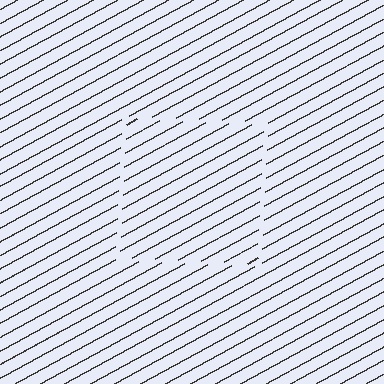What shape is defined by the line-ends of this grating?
An illusory square. The interior of the shape contains the same grating, shifted by half a period — the contour is defined by the phase discontinuity where line-ends from the inner and outer gratings abut.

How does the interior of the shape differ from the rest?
The interior of the shape contains the same grating, shifted by half a period — the contour is defined by the phase discontinuity where line-ends from the inner and outer gratings abut.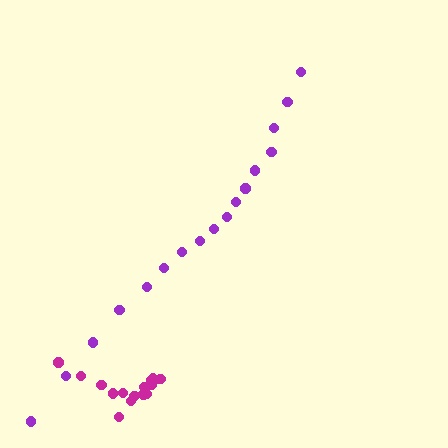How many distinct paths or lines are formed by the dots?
There are 2 distinct paths.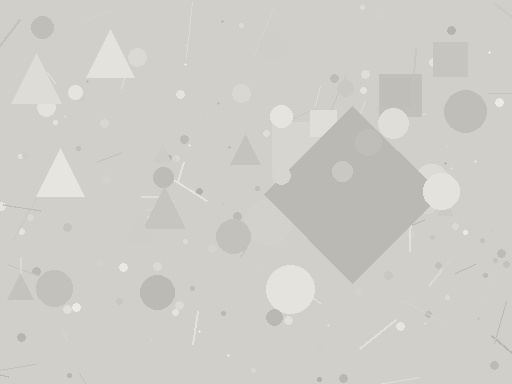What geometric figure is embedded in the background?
A diamond is embedded in the background.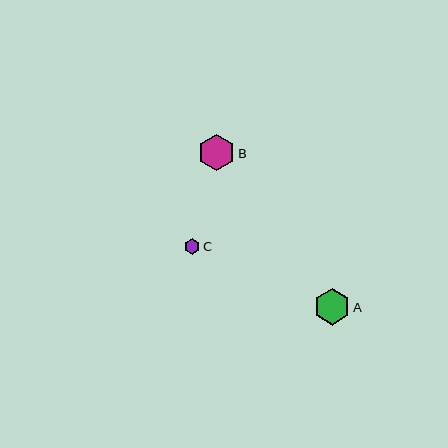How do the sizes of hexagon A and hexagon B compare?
Hexagon A and hexagon B are approximately the same size.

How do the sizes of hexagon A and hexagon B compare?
Hexagon A and hexagon B are approximately the same size.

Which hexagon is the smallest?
Hexagon C is the smallest with a size of approximately 16 pixels.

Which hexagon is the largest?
Hexagon A is the largest with a size of approximately 36 pixels.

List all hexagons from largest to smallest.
From largest to smallest: A, B, C.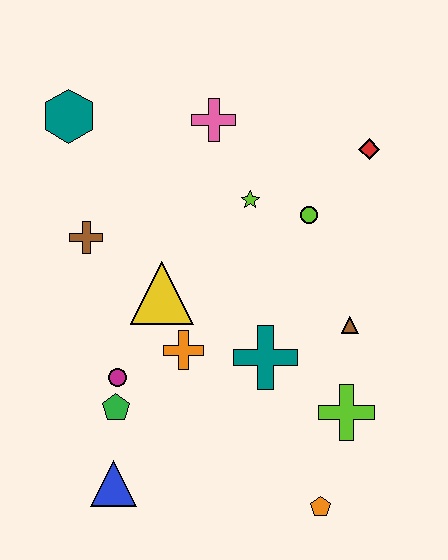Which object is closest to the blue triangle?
The green pentagon is closest to the blue triangle.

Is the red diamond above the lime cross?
Yes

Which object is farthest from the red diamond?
The blue triangle is farthest from the red diamond.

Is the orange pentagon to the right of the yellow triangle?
Yes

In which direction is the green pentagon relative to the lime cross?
The green pentagon is to the left of the lime cross.